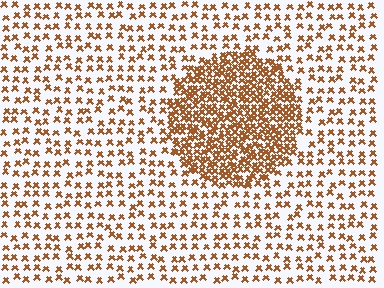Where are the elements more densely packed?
The elements are more densely packed inside the circle boundary.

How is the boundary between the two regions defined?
The boundary is defined by a change in element density (approximately 2.7x ratio). All elements are the same color, size, and shape.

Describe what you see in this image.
The image contains small brown elements arranged at two different densities. A circle-shaped region is visible where the elements are more densely packed than the surrounding area.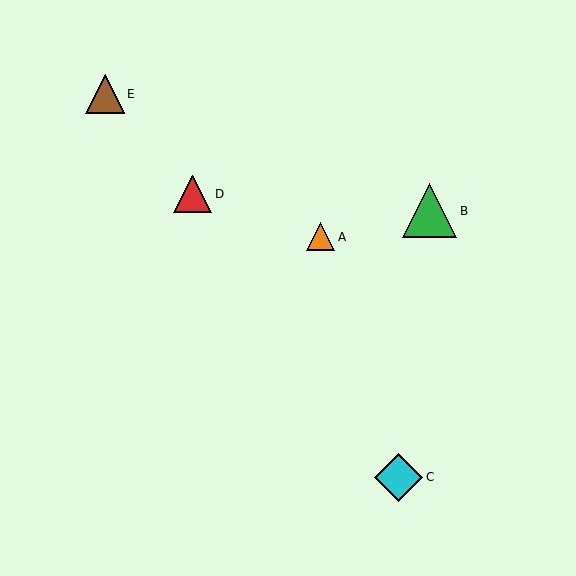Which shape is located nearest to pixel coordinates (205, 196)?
The red triangle (labeled D) at (193, 194) is nearest to that location.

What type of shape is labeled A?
Shape A is an orange triangle.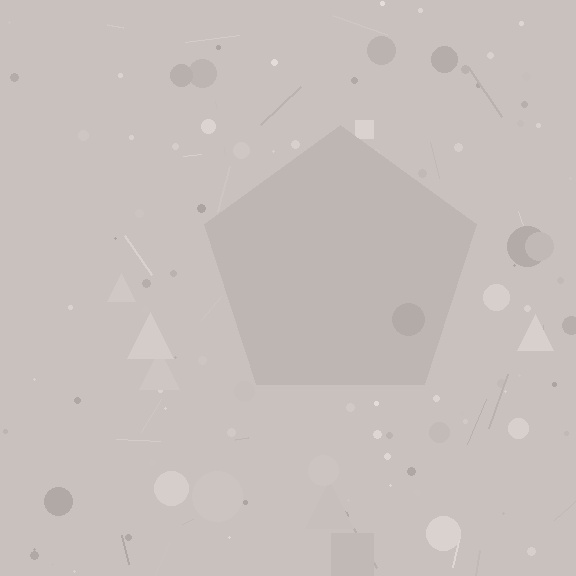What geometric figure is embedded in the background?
A pentagon is embedded in the background.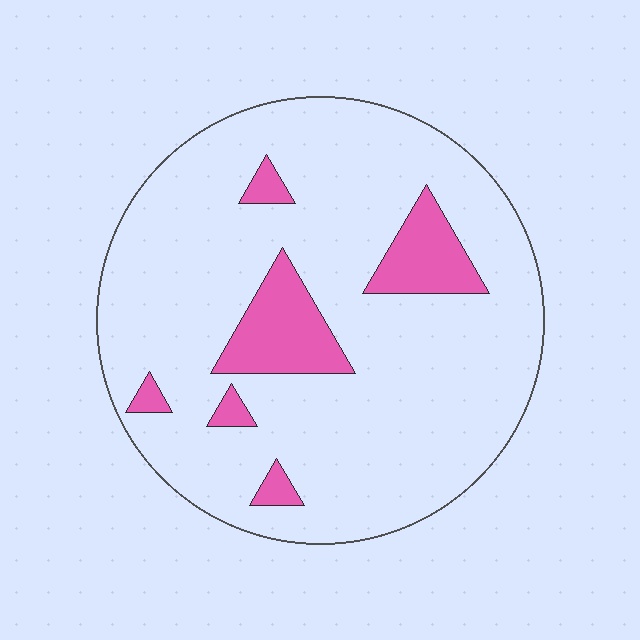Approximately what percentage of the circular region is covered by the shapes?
Approximately 15%.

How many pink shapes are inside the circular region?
6.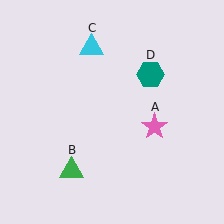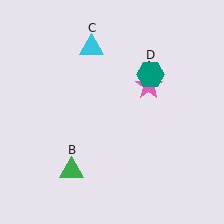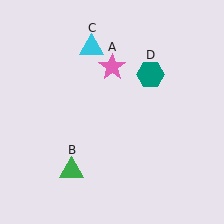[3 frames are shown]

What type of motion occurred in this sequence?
The pink star (object A) rotated counterclockwise around the center of the scene.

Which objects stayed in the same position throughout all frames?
Green triangle (object B) and cyan triangle (object C) and teal hexagon (object D) remained stationary.